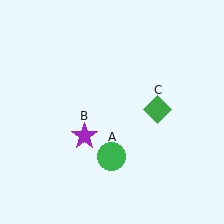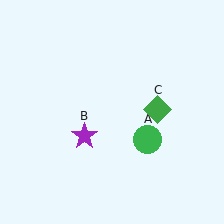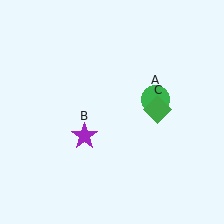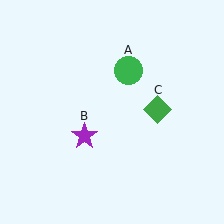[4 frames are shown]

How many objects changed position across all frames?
1 object changed position: green circle (object A).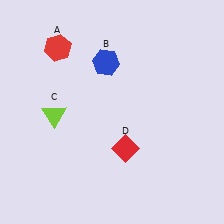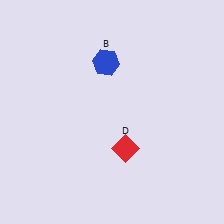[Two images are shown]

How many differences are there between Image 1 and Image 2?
There are 2 differences between the two images.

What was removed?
The red hexagon (A), the lime triangle (C) were removed in Image 2.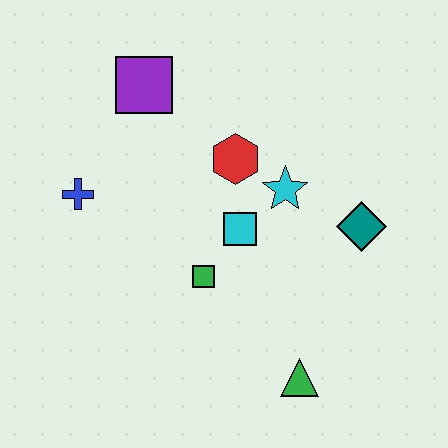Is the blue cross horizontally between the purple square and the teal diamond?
No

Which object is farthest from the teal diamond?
The blue cross is farthest from the teal diamond.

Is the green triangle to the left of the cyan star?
No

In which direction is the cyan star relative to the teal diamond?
The cyan star is to the left of the teal diamond.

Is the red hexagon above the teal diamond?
Yes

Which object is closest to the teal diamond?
The cyan star is closest to the teal diamond.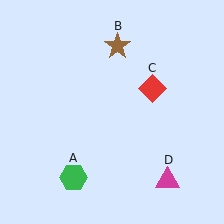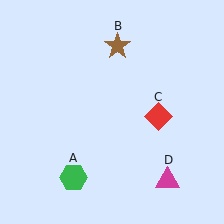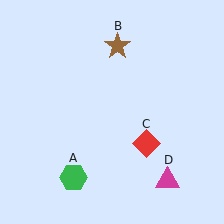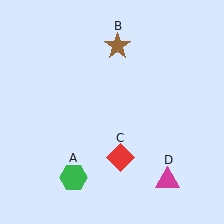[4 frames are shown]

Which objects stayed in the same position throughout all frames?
Green hexagon (object A) and brown star (object B) and magenta triangle (object D) remained stationary.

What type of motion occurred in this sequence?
The red diamond (object C) rotated clockwise around the center of the scene.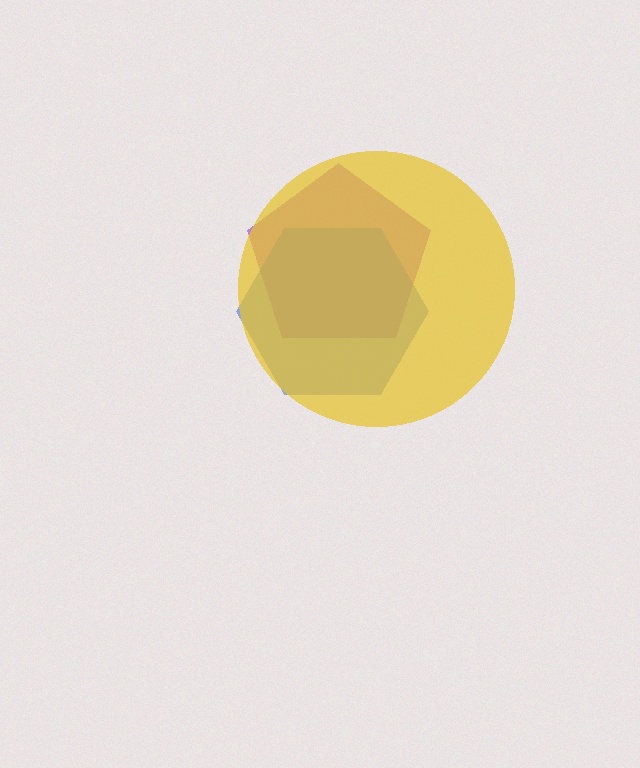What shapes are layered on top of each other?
The layered shapes are: a purple pentagon, a blue hexagon, a yellow circle.